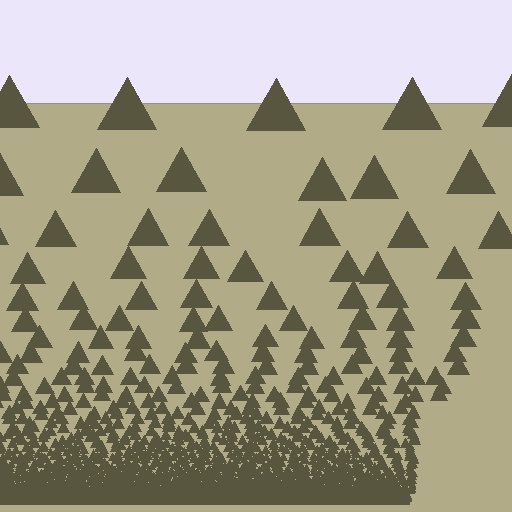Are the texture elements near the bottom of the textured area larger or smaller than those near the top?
Smaller. The gradient is inverted — elements near the bottom are smaller and denser.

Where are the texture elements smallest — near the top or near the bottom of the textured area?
Near the bottom.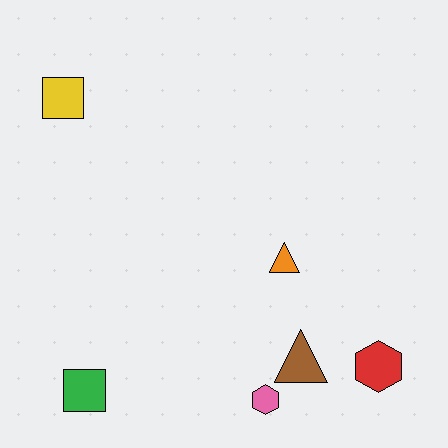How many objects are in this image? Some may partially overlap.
There are 6 objects.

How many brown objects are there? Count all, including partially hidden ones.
There is 1 brown object.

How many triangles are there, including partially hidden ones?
There are 2 triangles.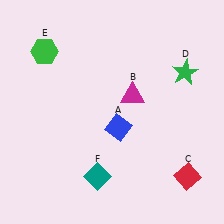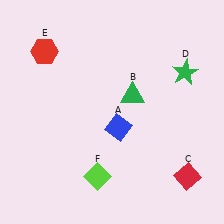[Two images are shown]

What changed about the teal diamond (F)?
In Image 1, F is teal. In Image 2, it changed to lime.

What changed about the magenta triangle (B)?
In Image 1, B is magenta. In Image 2, it changed to green.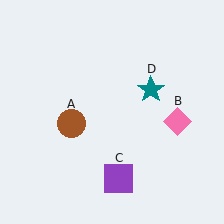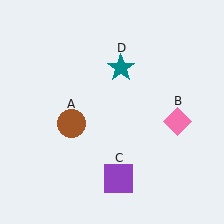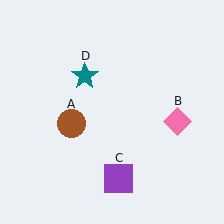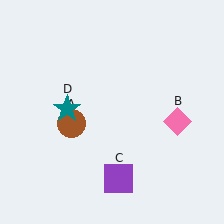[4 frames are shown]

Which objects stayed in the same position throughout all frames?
Brown circle (object A) and pink diamond (object B) and purple square (object C) remained stationary.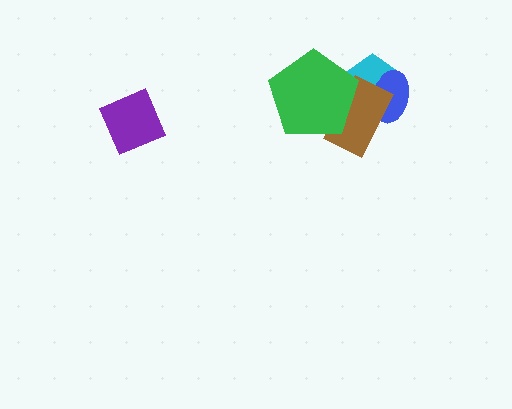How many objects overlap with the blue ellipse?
2 objects overlap with the blue ellipse.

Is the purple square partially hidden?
No, no other shape covers it.